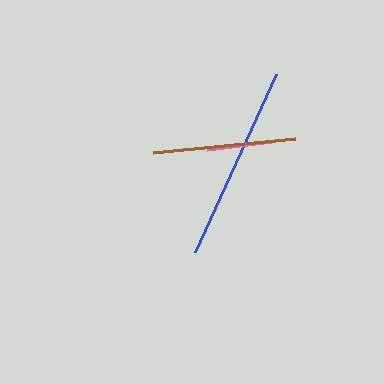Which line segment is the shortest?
The pink line is the shortest at approximately 64 pixels.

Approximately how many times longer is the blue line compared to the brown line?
The blue line is approximately 1.4 times the length of the brown line.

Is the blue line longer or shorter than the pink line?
The blue line is longer than the pink line.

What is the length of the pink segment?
The pink segment is approximately 64 pixels long.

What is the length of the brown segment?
The brown segment is approximately 143 pixels long.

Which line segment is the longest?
The blue line is the longest at approximately 196 pixels.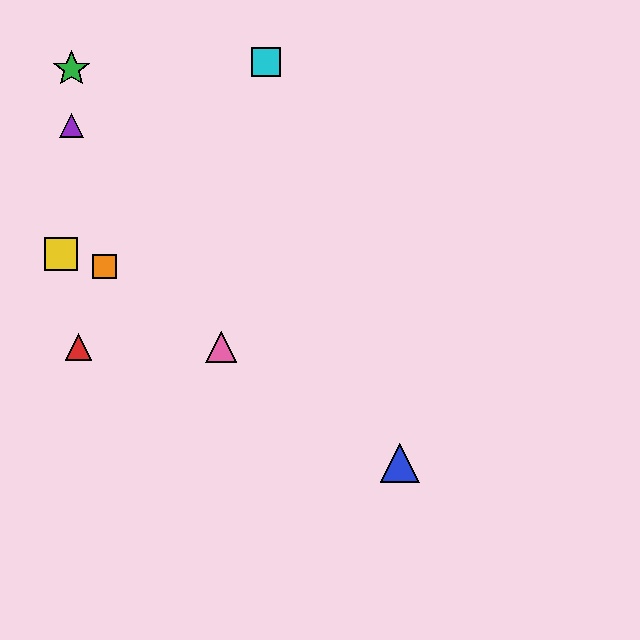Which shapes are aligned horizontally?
The red triangle, the pink triangle are aligned horizontally.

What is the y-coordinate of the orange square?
The orange square is at y≈267.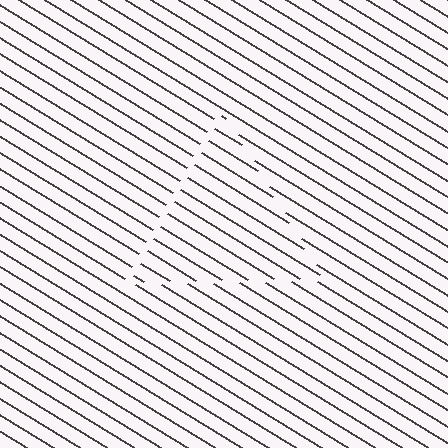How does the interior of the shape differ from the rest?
The interior of the shape contains the same grating, shifted by half a period — the contour is defined by the phase discontinuity where line-ends from the inner and outer gratings abut.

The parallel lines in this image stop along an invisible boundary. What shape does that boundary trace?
An illusory triangle. The interior of the shape contains the same grating, shifted by half a period — the contour is defined by the phase discontinuity where line-ends from the inner and outer gratings abut.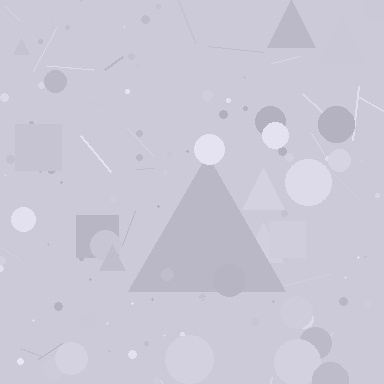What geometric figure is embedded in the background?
A triangle is embedded in the background.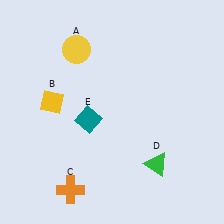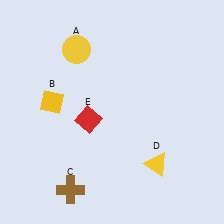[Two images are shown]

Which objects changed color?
C changed from orange to brown. D changed from green to yellow. E changed from teal to red.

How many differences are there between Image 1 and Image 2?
There are 3 differences between the two images.